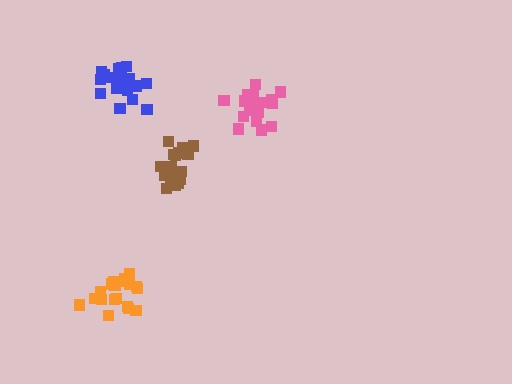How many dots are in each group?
Group 1: 19 dots, Group 2: 20 dots, Group 3: 19 dots, Group 4: 19 dots (77 total).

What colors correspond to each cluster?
The clusters are colored: brown, pink, orange, blue.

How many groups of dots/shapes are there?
There are 4 groups.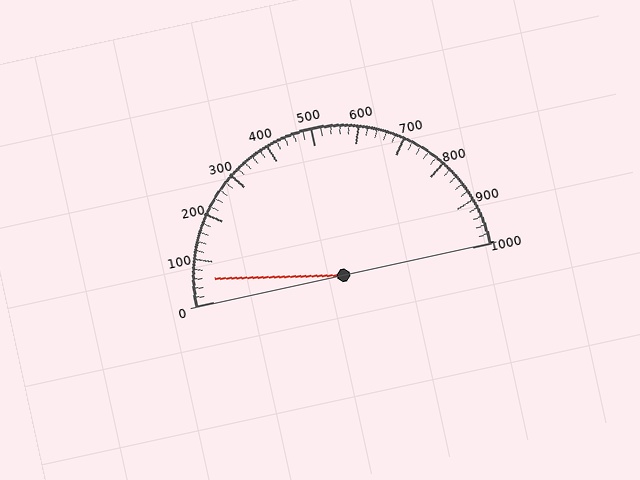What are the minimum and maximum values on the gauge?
The gauge ranges from 0 to 1000.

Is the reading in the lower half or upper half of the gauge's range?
The reading is in the lower half of the range (0 to 1000).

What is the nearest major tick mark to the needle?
The nearest major tick mark is 100.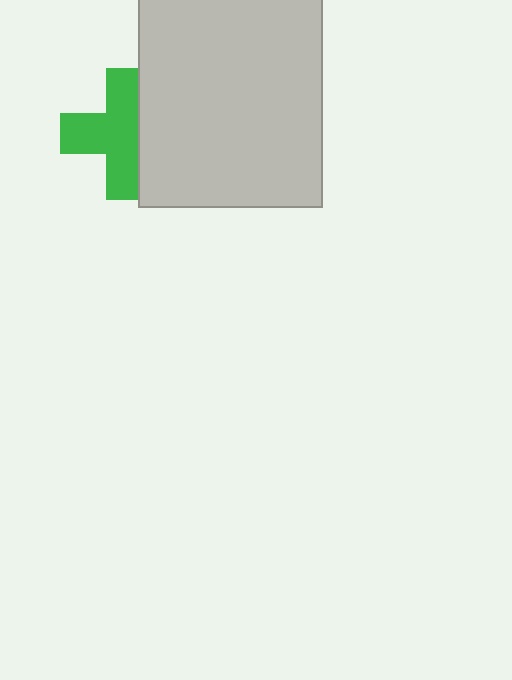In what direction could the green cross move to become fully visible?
The green cross could move left. That would shift it out from behind the light gray rectangle entirely.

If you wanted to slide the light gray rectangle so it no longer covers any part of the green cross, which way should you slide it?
Slide it right — that is the most direct way to separate the two shapes.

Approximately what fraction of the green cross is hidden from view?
Roughly 32% of the green cross is hidden behind the light gray rectangle.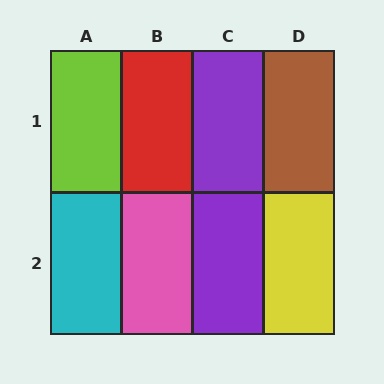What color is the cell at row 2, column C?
Purple.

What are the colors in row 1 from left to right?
Lime, red, purple, brown.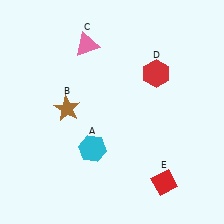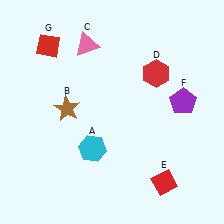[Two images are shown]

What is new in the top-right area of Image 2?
A purple pentagon (F) was added in the top-right area of Image 2.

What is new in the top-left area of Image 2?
A red diamond (G) was added in the top-left area of Image 2.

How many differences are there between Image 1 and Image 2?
There are 2 differences between the two images.